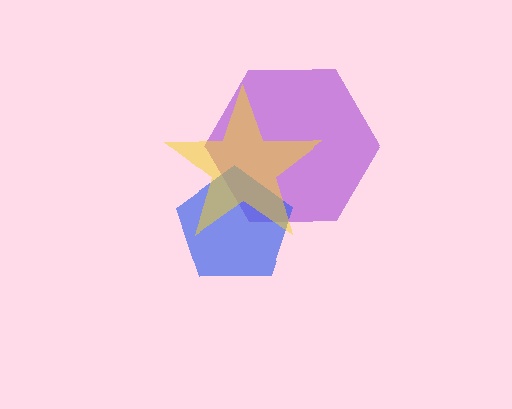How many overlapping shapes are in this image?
There are 3 overlapping shapes in the image.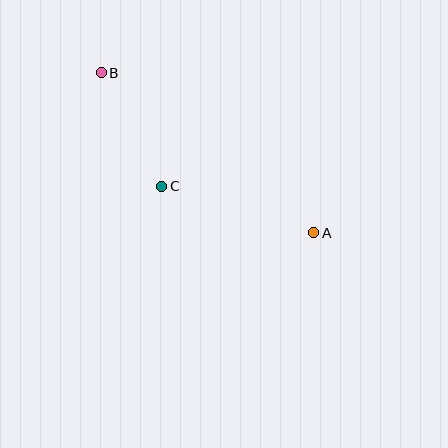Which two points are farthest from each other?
Points A and B are farthest from each other.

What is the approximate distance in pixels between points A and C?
The distance between A and C is approximately 159 pixels.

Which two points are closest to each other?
Points B and C are closest to each other.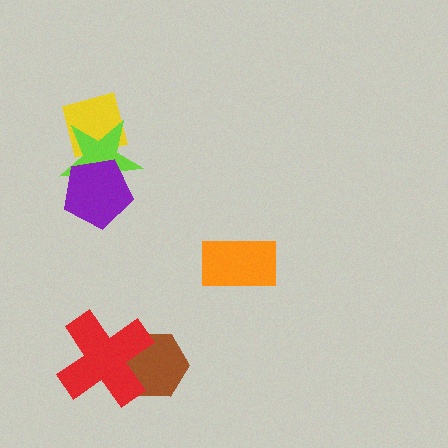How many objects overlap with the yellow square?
1 object overlaps with the yellow square.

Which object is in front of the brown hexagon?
The red cross is in front of the brown hexagon.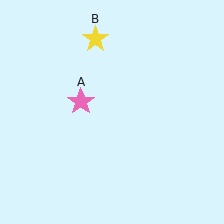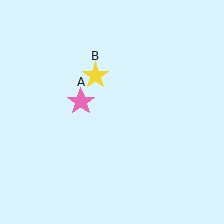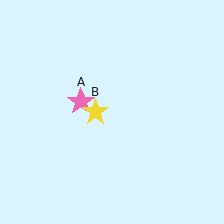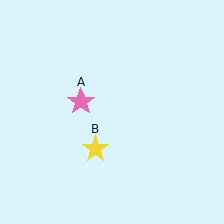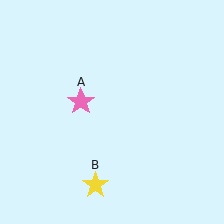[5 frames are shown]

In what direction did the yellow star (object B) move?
The yellow star (object B) moved down.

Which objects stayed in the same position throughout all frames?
Pink star (object A) remained stationary.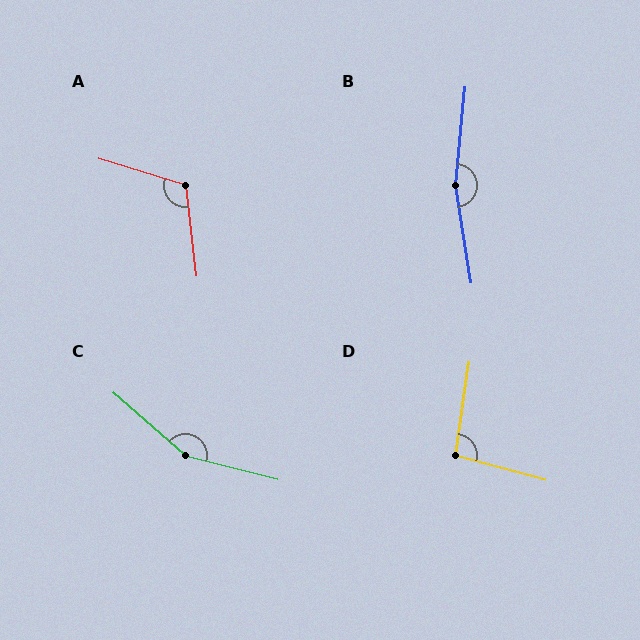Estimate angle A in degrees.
Approximately 113 degrees.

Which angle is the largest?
B, at approximately 166 degrees.